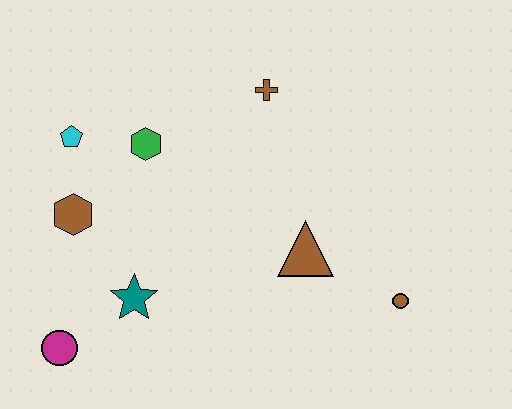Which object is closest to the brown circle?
The brown triangle is closest to the brown circle.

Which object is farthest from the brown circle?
The cyan pentagon is farthest from the brown circle.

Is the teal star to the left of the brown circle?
Yes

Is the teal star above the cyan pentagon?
No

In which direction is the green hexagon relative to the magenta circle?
The green hexagon is above the magenta circle.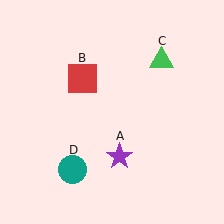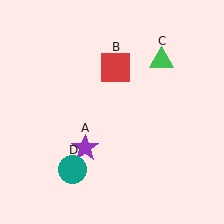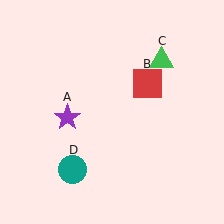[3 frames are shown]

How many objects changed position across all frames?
2 objects changed position: purple star (object A), red square (object B).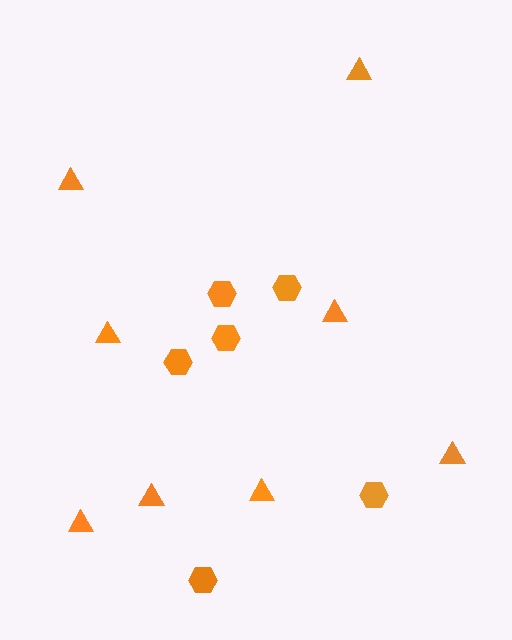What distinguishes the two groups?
There are 2 groups: one group of triangles (8) and one group of hexagons (6).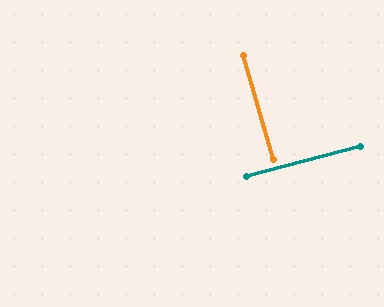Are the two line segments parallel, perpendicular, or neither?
Perpendicular — they meet at approximately 88°.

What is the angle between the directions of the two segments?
Approximately 88 degrees.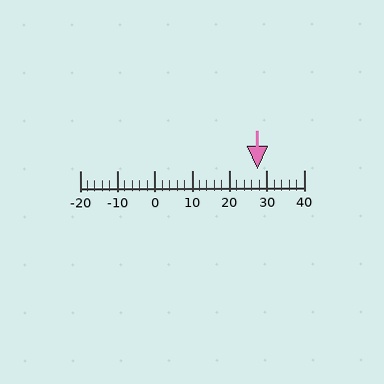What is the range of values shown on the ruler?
The ruler shows values from -20 to 40.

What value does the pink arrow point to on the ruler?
The pink arrow points to approximately 28.